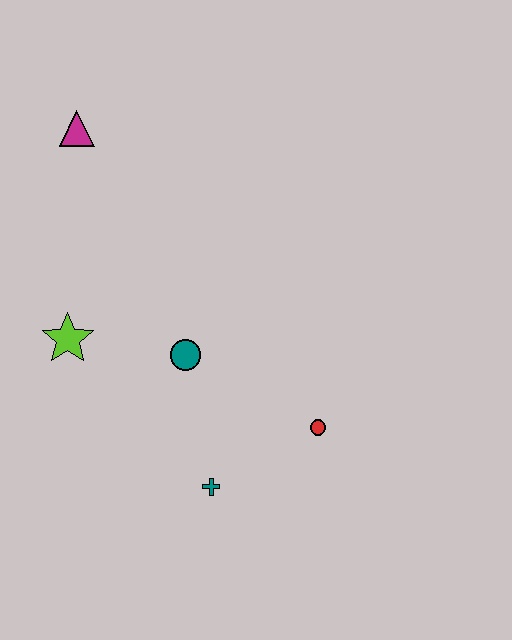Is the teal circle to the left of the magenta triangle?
No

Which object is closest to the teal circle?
The lime star is closest to the teal circle.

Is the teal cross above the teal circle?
No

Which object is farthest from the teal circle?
The magenta triangle is farthest from the teal circle.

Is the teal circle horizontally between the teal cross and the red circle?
No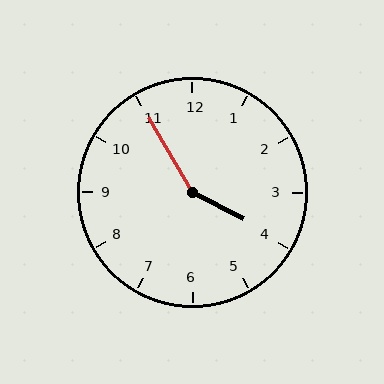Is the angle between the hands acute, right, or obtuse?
It is obtuse.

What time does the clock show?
3:55.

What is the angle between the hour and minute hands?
Approximately 148 degrees.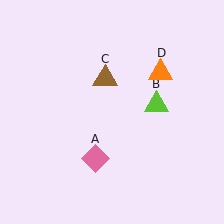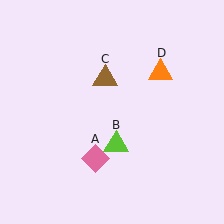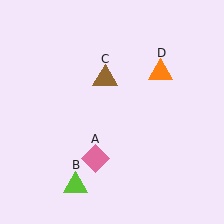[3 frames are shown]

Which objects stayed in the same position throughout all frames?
Pink diamond (object A) and brown triangle (object C) and orange triangle (object D) remained stationary.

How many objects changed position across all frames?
1 object changed position: lime triangle (object B).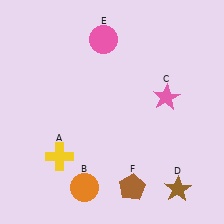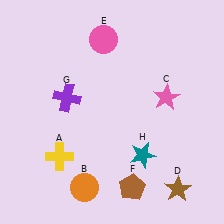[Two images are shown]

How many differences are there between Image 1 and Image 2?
There are 2 differences between the two images.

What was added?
A purple cross (G), a teal star (H) were added in Image 2.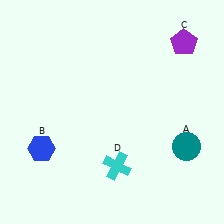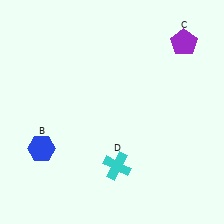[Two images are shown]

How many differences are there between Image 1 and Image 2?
There is 1 difference between the two images.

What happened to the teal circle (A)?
The teal circle (A) was removed in Image 2. It was in the bottom-right area of Image 1.